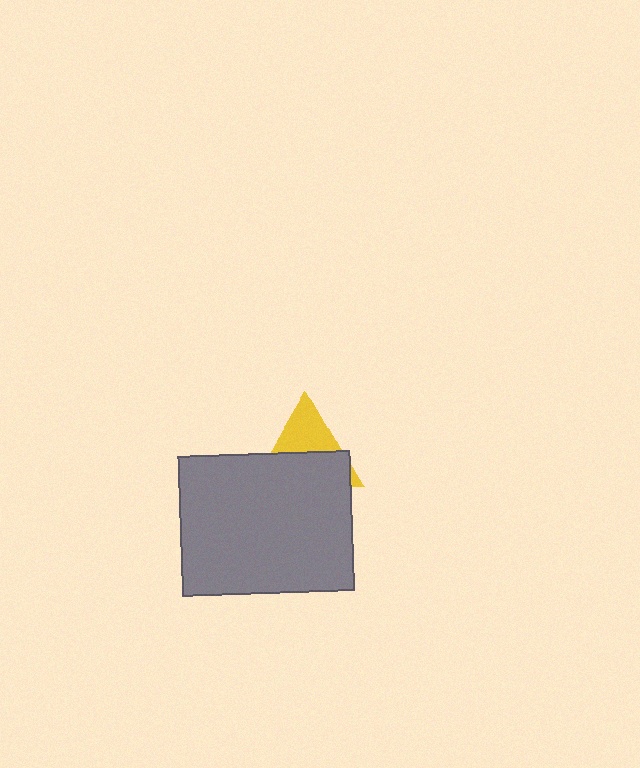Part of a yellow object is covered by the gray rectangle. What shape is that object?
It is a triangle.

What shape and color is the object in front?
The object in front is a gray rectangle.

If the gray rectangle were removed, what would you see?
You would see the complete yellow triangle.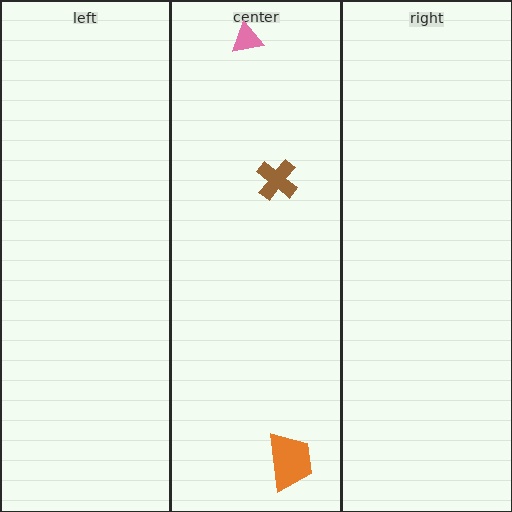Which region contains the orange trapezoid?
The center region.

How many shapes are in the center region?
3.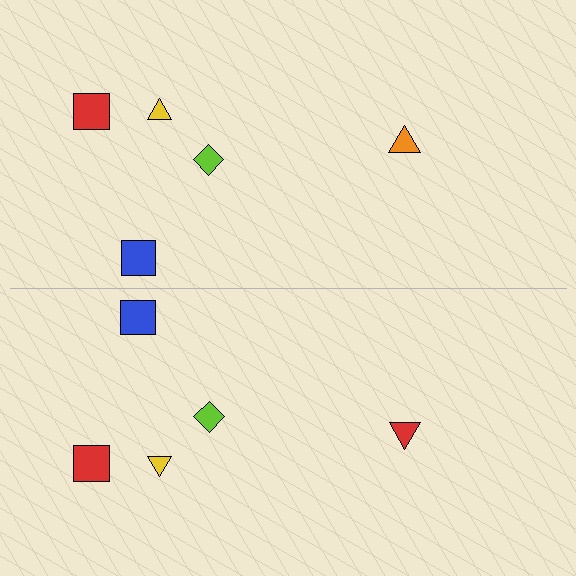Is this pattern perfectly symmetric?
No, the pattern is not perfectly symmetric. The red triangle on the bottom side breaks the symmetry — its mirror counterpart is orange.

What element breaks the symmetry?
The red triangle on the bottom side breaks the symmetry — its mirror counterpart is orange.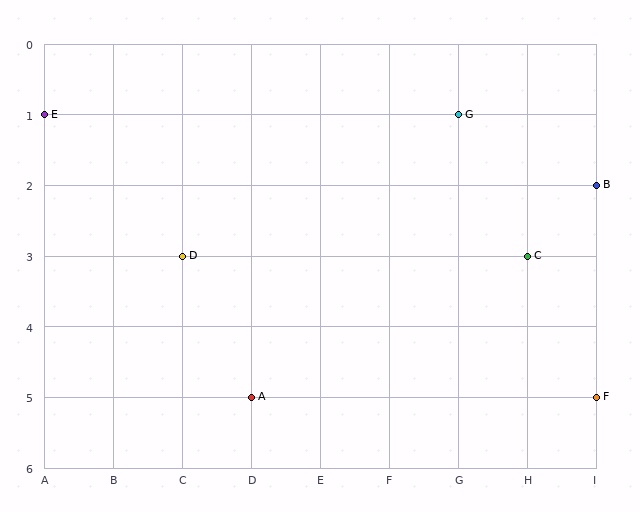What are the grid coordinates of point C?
Point C is at grid coordinates (H, 3).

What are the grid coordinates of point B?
Point B is at grid coordinates (I, 2).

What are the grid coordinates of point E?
Point E is at grid coordinates (A, 1).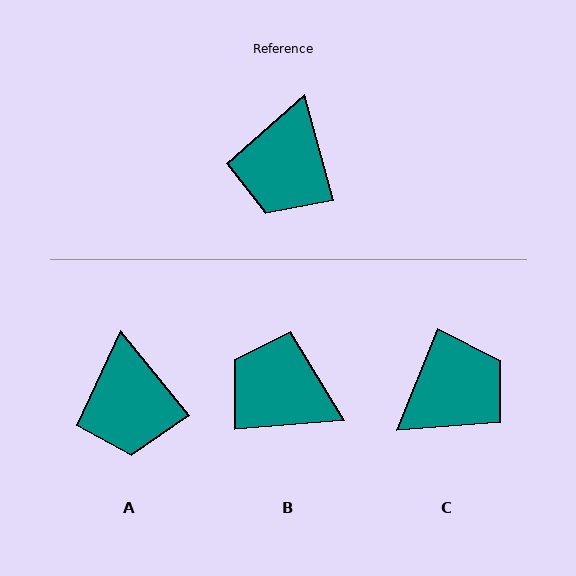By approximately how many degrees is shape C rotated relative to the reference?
Approximately 142 degrees counter-clockwise.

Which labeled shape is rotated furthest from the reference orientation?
C, about 142 degrees away.